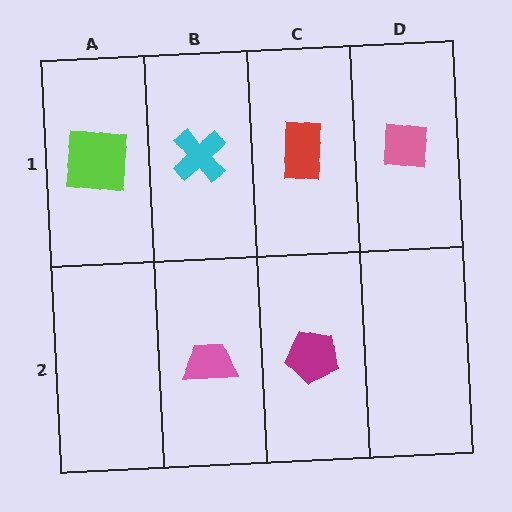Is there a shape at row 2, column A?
No, that cell is empty.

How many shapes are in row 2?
2 shapes.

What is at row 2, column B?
A pink trapezoid.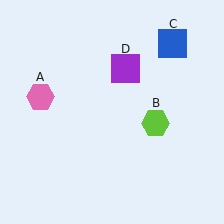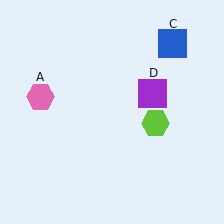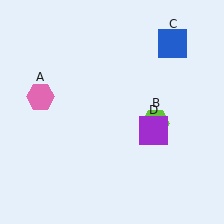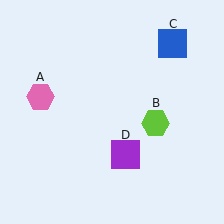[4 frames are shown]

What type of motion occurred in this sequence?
The purple square (object D) rotated clockwise around the center of the scene.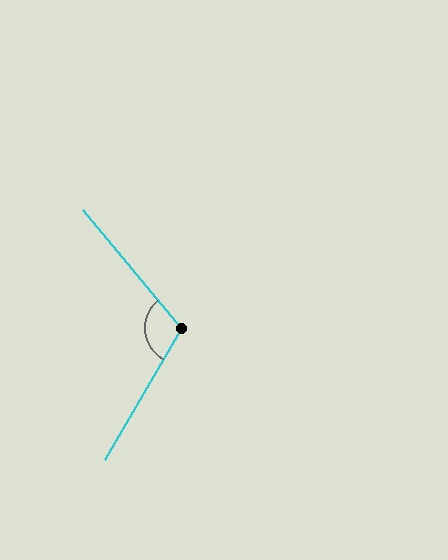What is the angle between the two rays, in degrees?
Approximately 110 degrees.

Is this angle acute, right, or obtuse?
It is obtuse.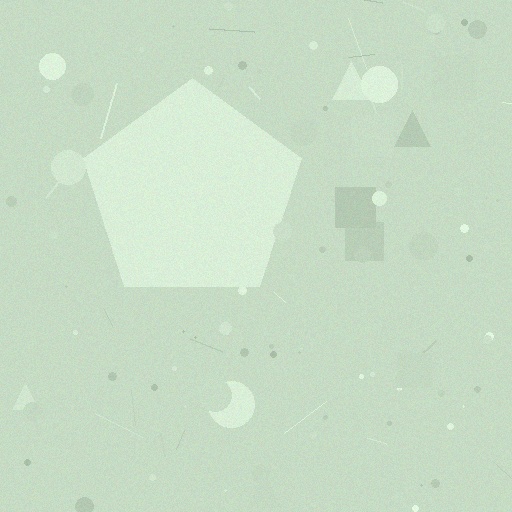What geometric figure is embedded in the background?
A pentagon is embedded in the background.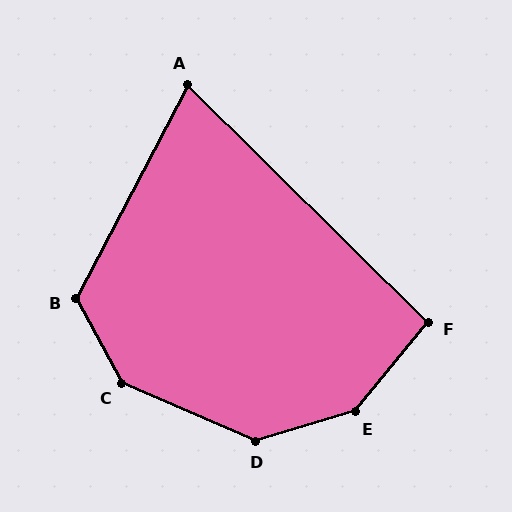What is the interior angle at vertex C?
Approximately 142 degrees (obtuse).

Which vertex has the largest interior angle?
E, at approximately 145 degrees.